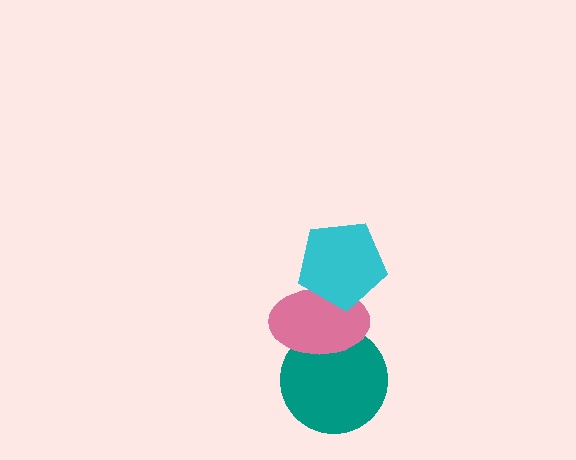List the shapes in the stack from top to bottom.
From top to bottom: the cyan pentagon, the pink ellipse, the teal circle.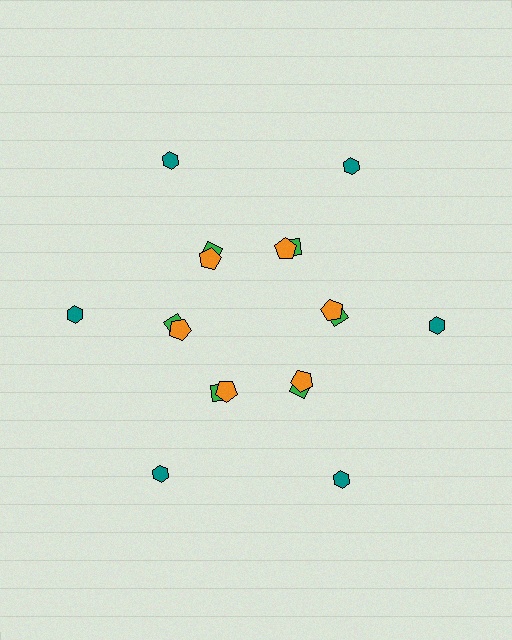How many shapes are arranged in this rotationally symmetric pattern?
There are 18 shapes, arranged in 6 groups of 3.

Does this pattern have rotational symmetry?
Yes, this pattern has 6-fold rotational symmetry. It looks the same after rotating 60 degrees around the center.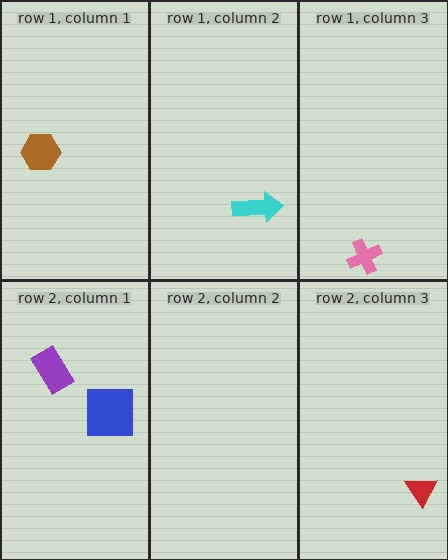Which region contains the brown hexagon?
The row 1, column 1 region.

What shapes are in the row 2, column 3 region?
The red triangle.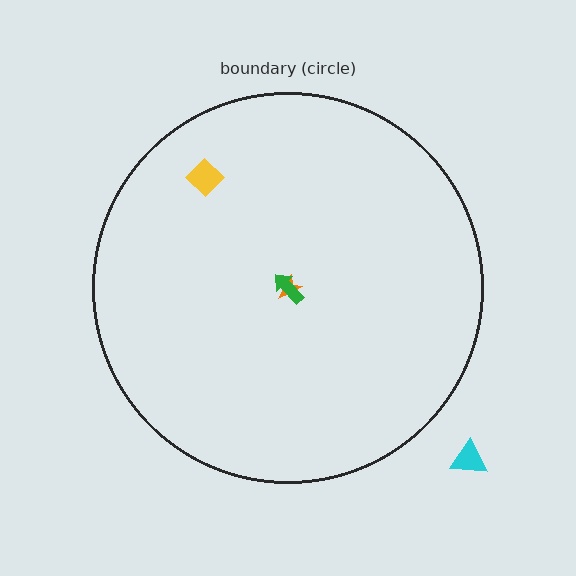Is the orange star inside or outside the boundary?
Inside.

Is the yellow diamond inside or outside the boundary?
Inside.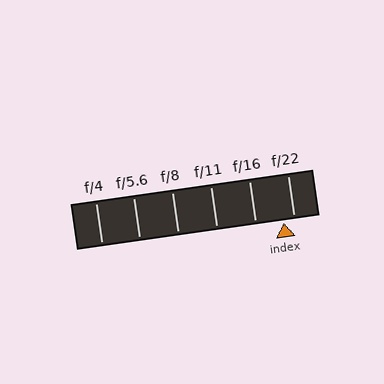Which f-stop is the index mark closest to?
The index mark is closest to f/22.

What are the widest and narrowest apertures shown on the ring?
The widest aperture shown is f/4 and the narrowest is f/22.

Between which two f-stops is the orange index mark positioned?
The index mark is between f/16 and f/22.